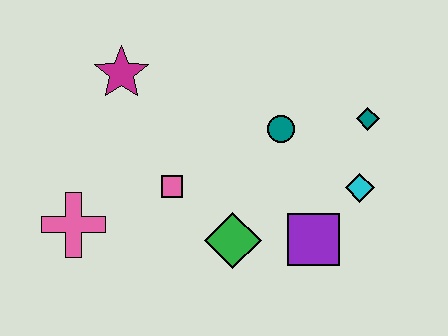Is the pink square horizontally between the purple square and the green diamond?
No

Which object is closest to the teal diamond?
The cyan diamond is closest to the teal diamond.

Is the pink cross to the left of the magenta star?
Yes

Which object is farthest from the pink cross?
The teal diamond is farthest from the pink cross.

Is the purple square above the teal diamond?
No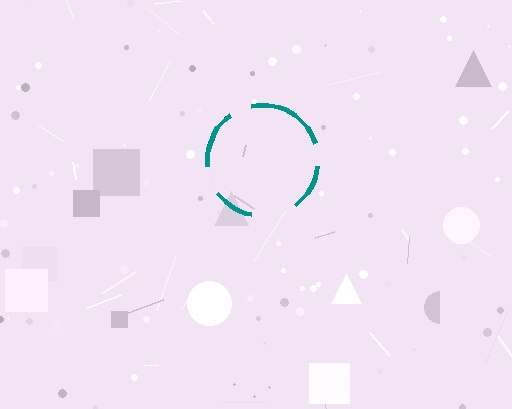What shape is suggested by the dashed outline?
The dashed outline suggests a circle.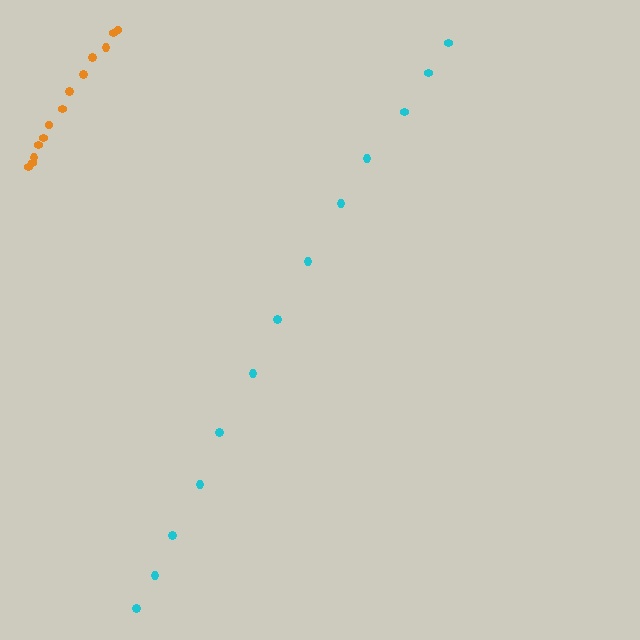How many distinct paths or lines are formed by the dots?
There are 2 distinct paths.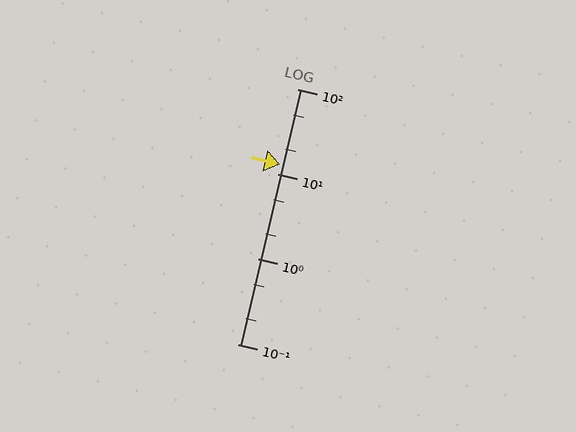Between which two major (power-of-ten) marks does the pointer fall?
The pointer is between 10 and 100.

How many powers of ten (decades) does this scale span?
The scale spans 3 decades, from 0.1 to 100.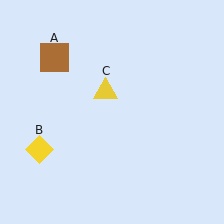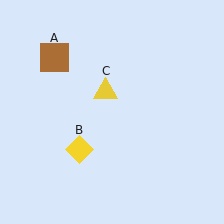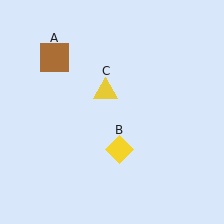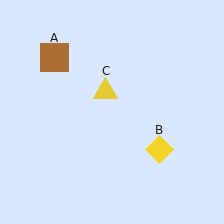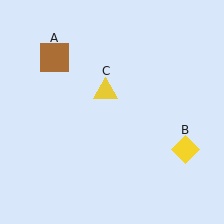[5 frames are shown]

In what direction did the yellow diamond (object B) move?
The yellow diamond (object B) moved right.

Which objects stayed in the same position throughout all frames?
Brown square (object A) and yellow triangle (object C) remained stationary.